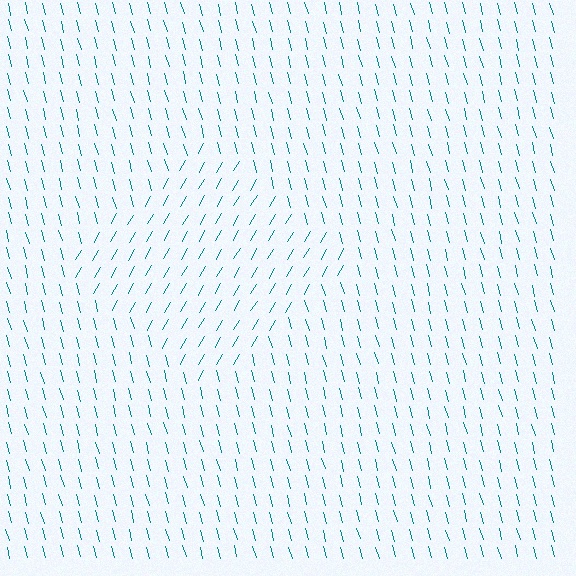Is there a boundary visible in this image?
Yes, there is a texture boundary formed by a change in line orientation.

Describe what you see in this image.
The image is filled with small teal line segments. A diamond region in the image has lines oriented differently from the surrounding lines, creating a visible texture boundary.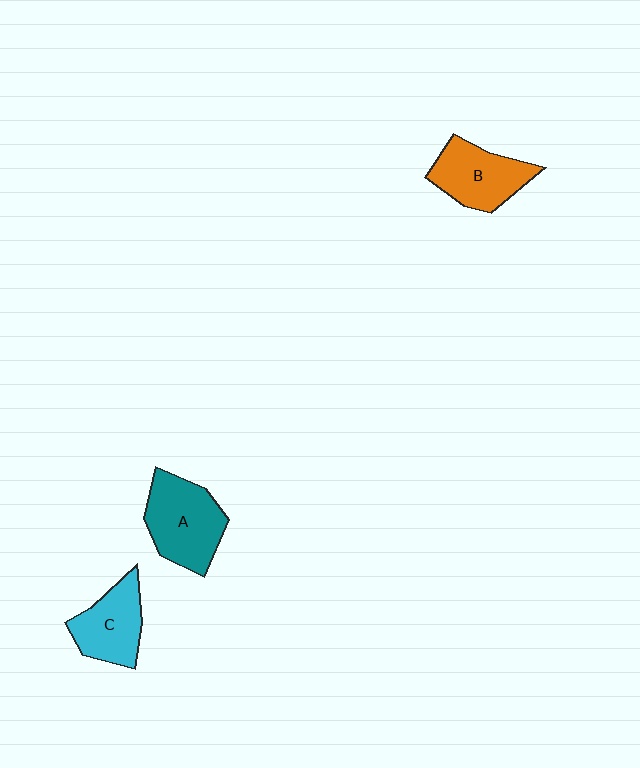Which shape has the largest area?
Shape A (teal).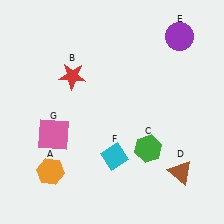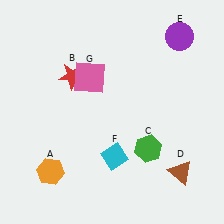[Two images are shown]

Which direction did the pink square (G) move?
The pink square (G) moved up.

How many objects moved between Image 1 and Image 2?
1 object moved between the two images.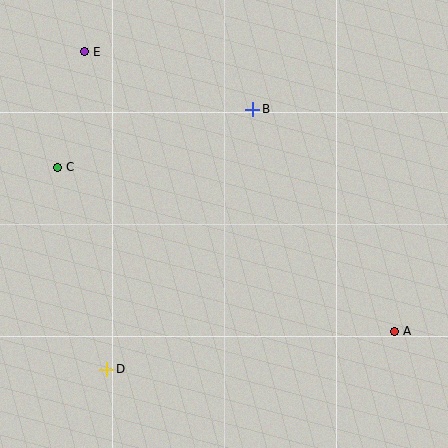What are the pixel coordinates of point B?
Point B is at (253, 109).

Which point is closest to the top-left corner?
Point E is closest to the top-left corner.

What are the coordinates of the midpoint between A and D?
The midpoint between A and D is at (250, 350).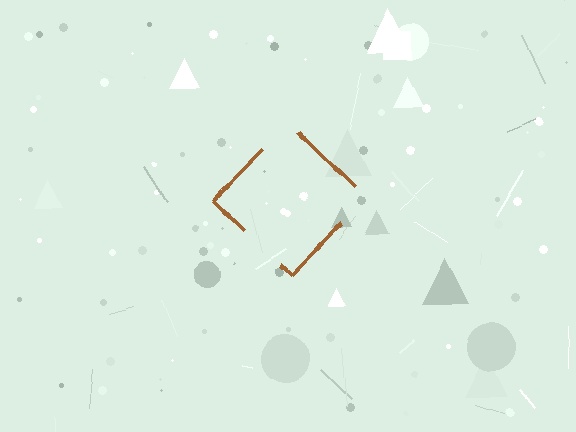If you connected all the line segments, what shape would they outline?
They would outline a diamond.